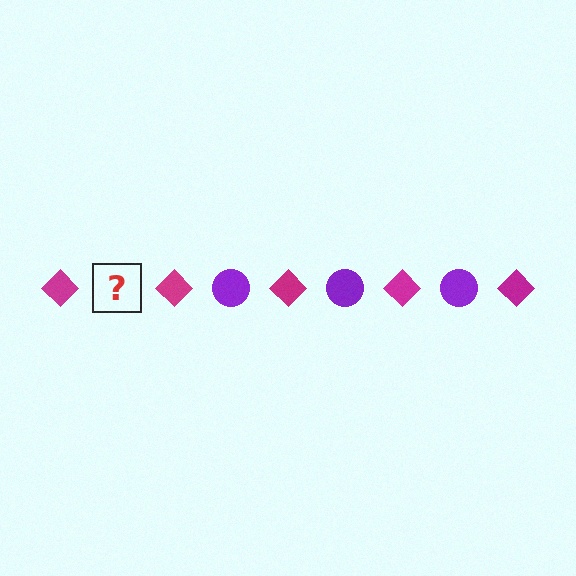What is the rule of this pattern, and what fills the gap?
The rule is that the pattern alternates between magenta diamond and purple circle. The gap should be filled with a purple circle.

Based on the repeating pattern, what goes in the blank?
The blank should be a purple circle.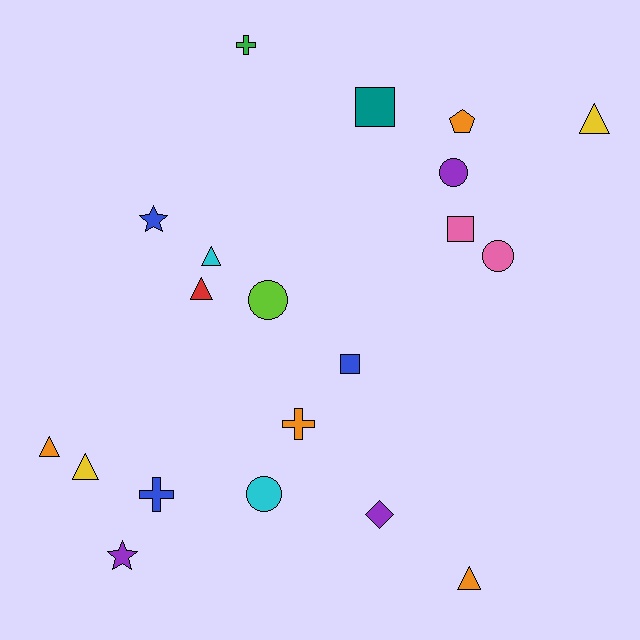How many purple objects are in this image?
There are 3 purple objects.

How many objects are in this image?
There are 20 objects.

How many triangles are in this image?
There are 6 triangles.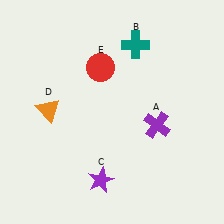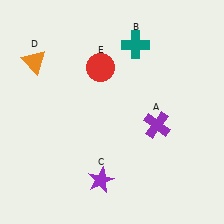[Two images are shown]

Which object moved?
The orange triangle (D) moved up.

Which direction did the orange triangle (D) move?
The orange triangle (D) moved up.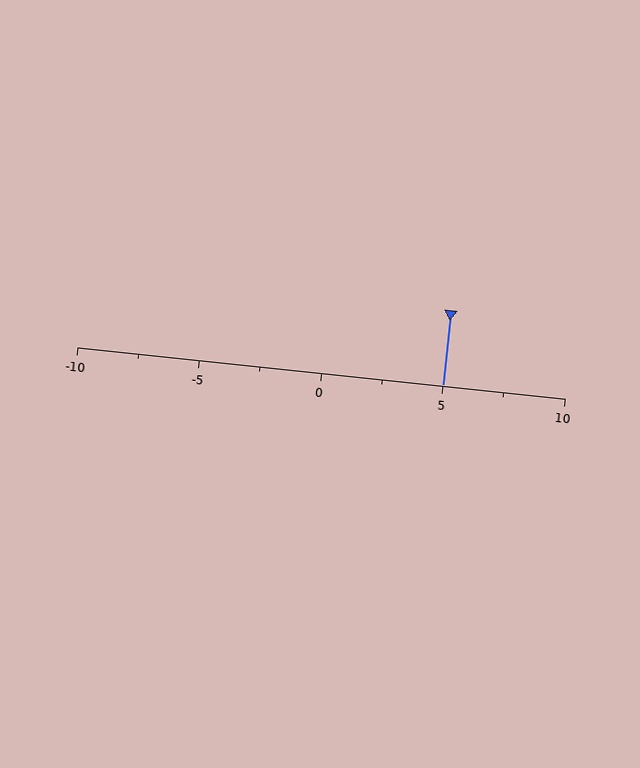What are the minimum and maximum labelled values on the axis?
The axis runs from -10 to 10.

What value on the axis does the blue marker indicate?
The marker indicates approximately 5.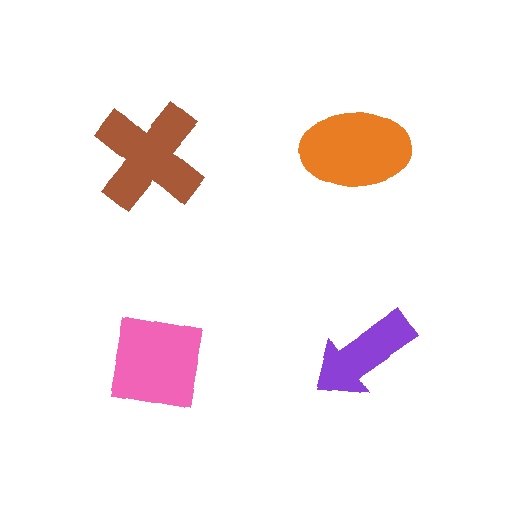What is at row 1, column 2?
An orange ellipse.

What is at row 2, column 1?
A pink square.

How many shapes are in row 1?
2 shapes.